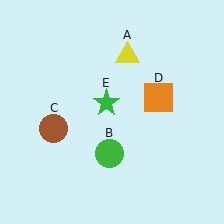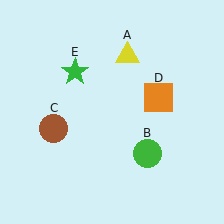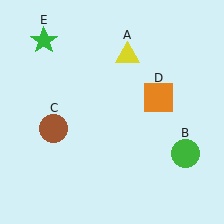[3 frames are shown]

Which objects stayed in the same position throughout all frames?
Yellow triangle (object A) and brown circle (object C) and orange square (object D) remained stationary.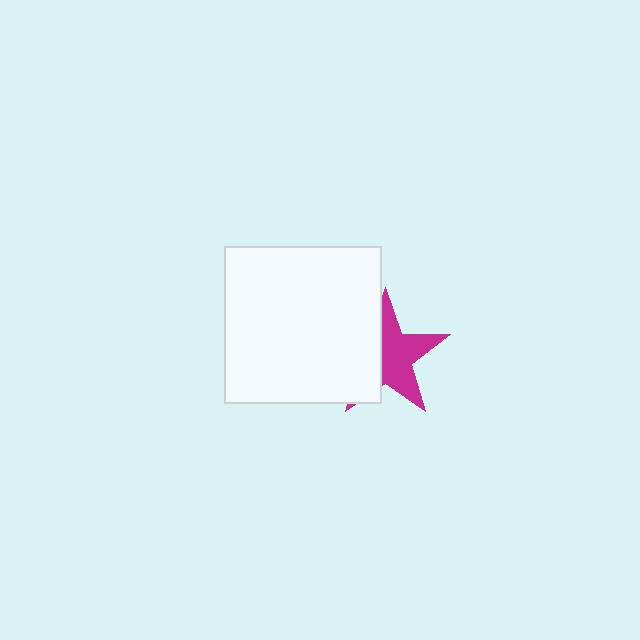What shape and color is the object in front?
The object in front is a white square.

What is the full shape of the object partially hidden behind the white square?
The partially hidden object is a magenta star.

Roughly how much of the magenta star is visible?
About half of it is visible (roughly 57%).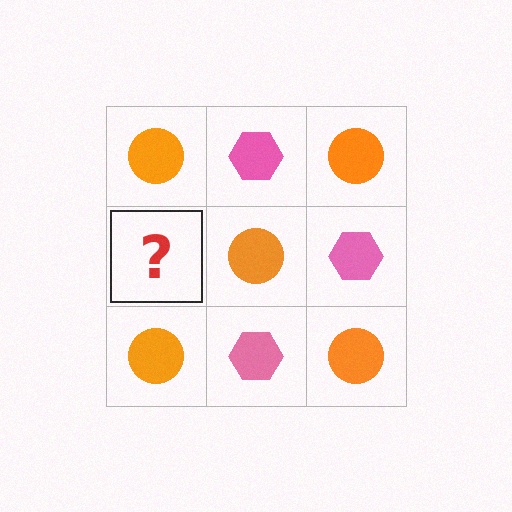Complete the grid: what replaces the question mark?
The question mark should be replaced with a pink hexagon.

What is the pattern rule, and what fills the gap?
The rule is that it alternates orange circle and pink hexagon in a checkerboard pattern. The gap should be filled with a pink hexagon.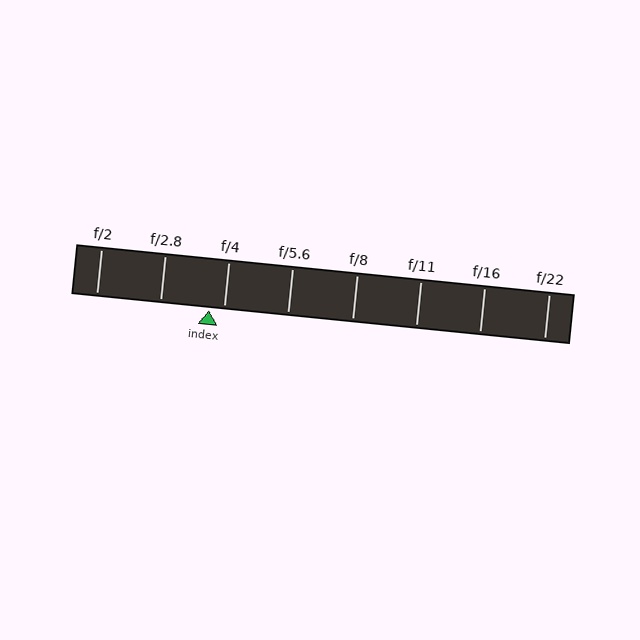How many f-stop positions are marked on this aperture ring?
There are 8 f-stop positions marked.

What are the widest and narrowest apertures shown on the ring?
The widest aperture shown is f/2 and the narrowest is f/22.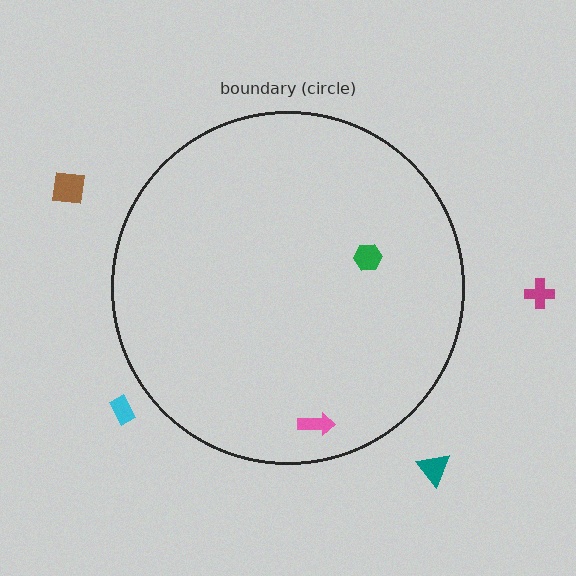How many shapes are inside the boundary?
2 inside, 4 outside.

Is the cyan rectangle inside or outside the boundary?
Outside.